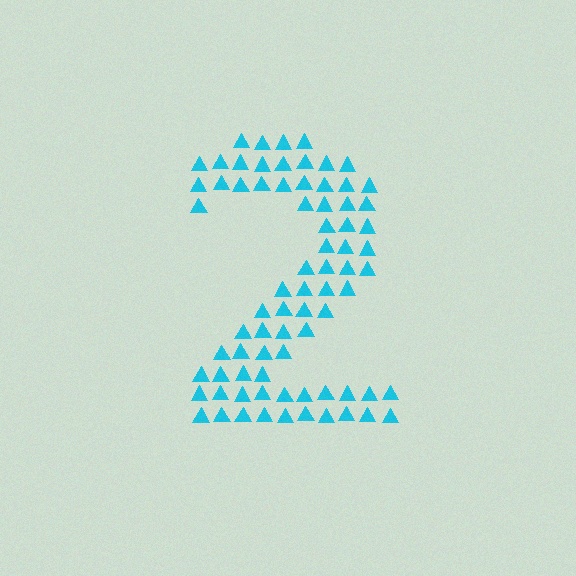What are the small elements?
The small elements are triangles.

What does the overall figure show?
The overall figure shows the digit 2.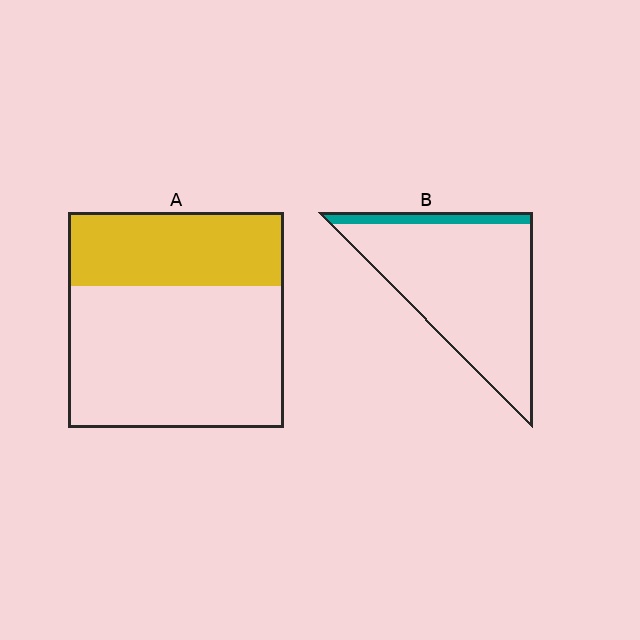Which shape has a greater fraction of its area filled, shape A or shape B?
Shape A.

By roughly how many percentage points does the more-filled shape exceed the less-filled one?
By roughly 25 percentage points (A over B).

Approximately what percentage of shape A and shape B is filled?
A is approximately 35% and B is approximately 10%.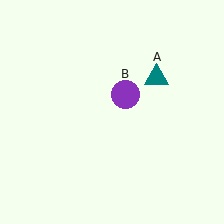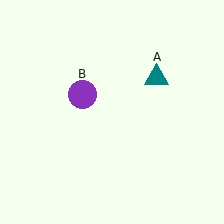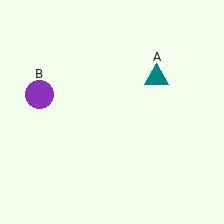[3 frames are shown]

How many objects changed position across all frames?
1 object changed position: purple circle (object B).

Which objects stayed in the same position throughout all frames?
Teal triangle (object A) remained stationary.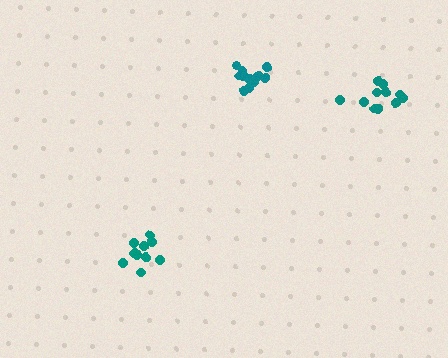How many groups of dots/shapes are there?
There are 3 groups.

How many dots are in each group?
Group 1: 12 dots, Group 2: 11 dots, Group 3: 10 dots (33 total).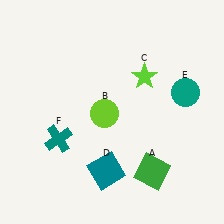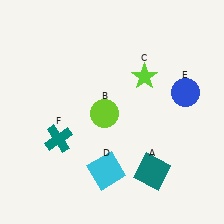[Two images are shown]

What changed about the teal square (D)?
In Image 1, D is teal. In Image 2, it changed to cyan.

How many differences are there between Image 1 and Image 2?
There are 3 differences between the two images.